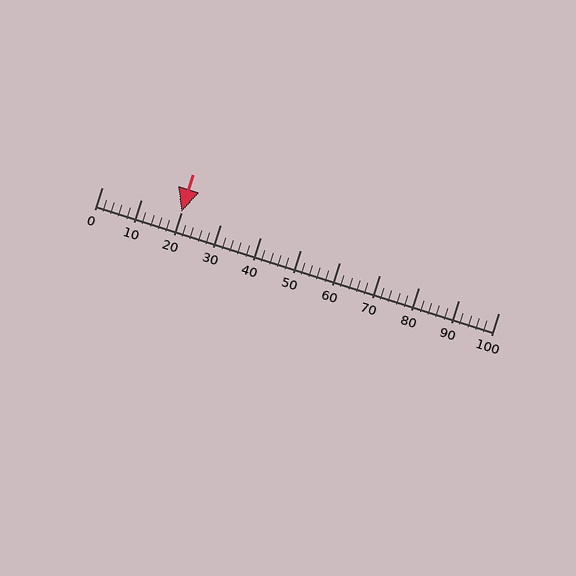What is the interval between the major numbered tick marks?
The major tick marks are spaced 10 units apart.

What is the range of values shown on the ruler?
The ruler shows values from 0 to 100.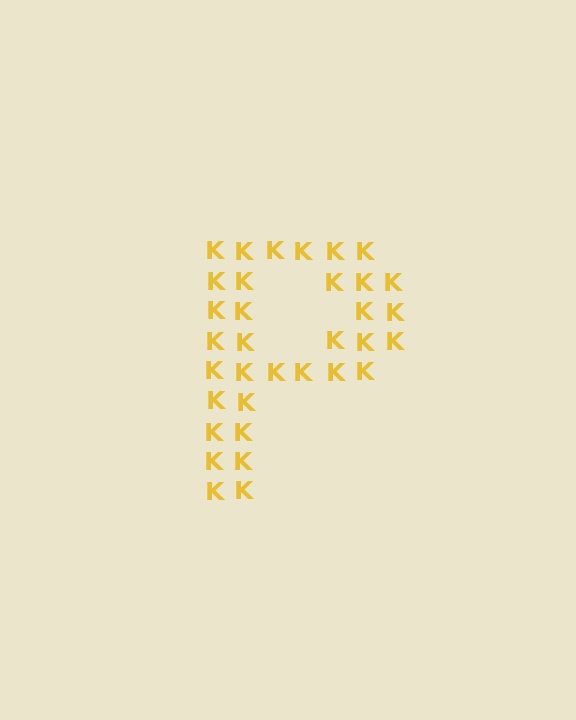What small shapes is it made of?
It is made of small letter K's.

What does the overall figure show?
The overall figure shows the letter P.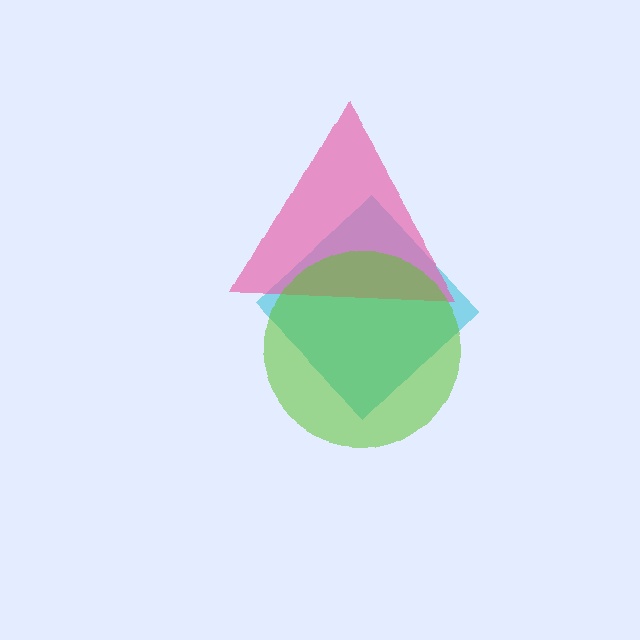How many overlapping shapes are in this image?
There are 3 overlapping shapes in the image.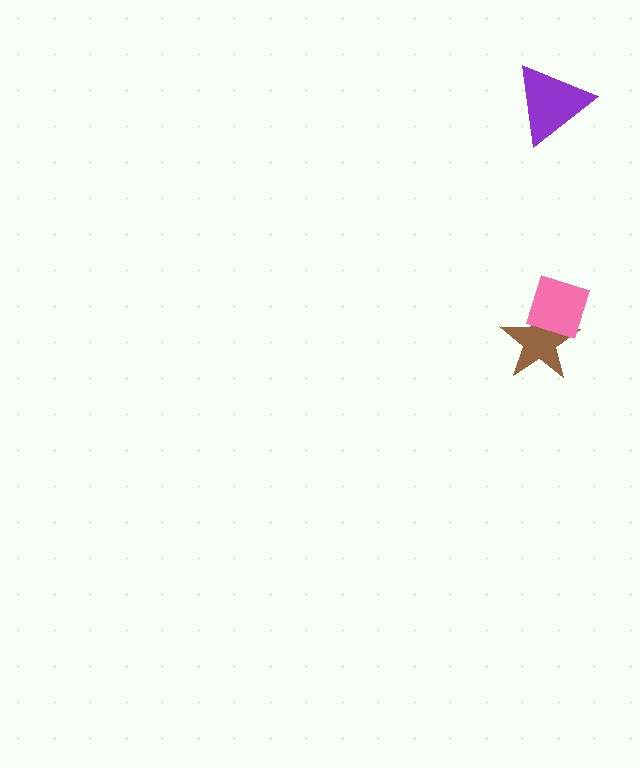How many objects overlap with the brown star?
1 object overlaps with the brown star.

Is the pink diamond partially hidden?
No, no other shape covers it.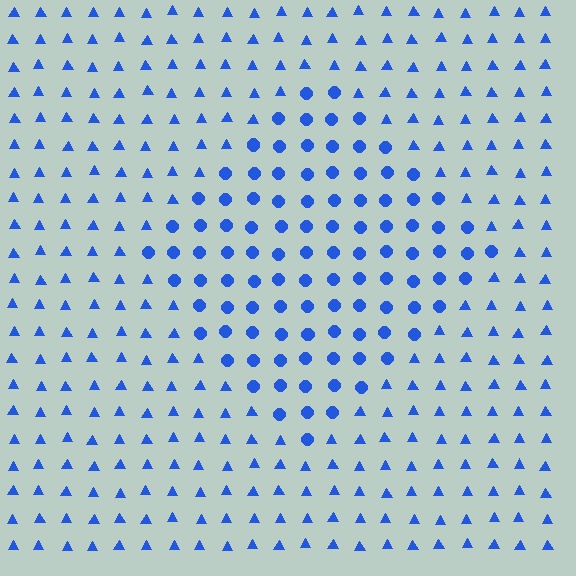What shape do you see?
I see a diamond.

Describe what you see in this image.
The image is filled with small blue elements arranged in a uniform grid. A diamond-shaped region contains circles, while the surrounding area contains triangles. The boundary is defined purely by the change in element shape.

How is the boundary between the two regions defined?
The boundary is defined by a change in element shape: circles inside vs. triangles outside. All elements share the same color and spacing.